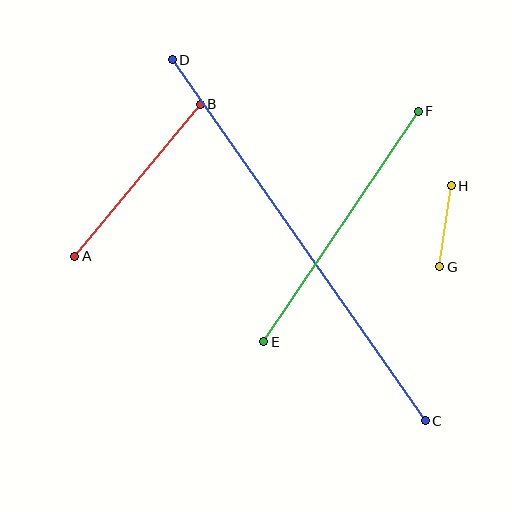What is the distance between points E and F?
The distance is approximately 278 pixels.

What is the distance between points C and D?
The distance is approximately 441 pixels.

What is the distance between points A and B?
The distance is approximately 197 pixels.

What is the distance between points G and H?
The distance is approximately 82 pixels.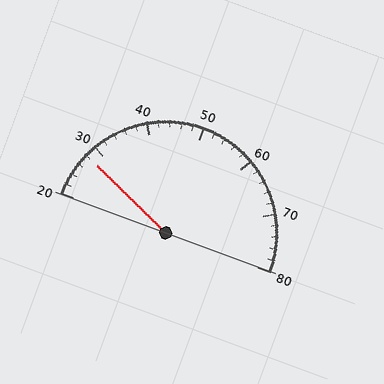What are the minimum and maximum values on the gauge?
The gauge ranges from 20 to 80.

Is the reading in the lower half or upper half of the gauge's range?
The reading is in the lower half of the range (20 to 80).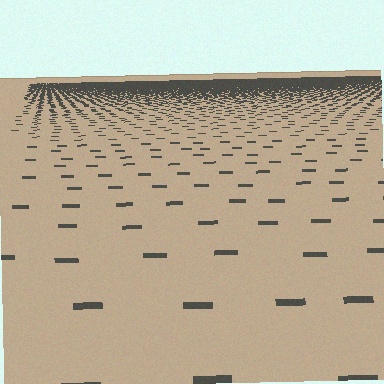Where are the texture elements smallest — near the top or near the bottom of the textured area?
Near the top.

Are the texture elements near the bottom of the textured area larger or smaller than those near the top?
Larger. Near the bottom, elements are closer to the viewer and appear at a bigger on-screen size.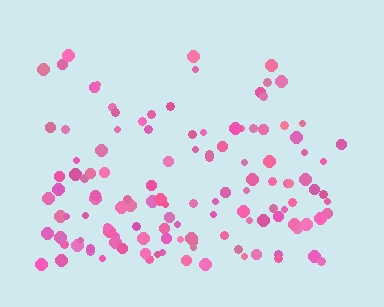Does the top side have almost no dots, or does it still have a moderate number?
Still a moderate number, just noticeably fewer than the bottom.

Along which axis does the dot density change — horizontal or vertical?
Vertical.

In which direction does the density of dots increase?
From top to bottom, with the bottom side densest.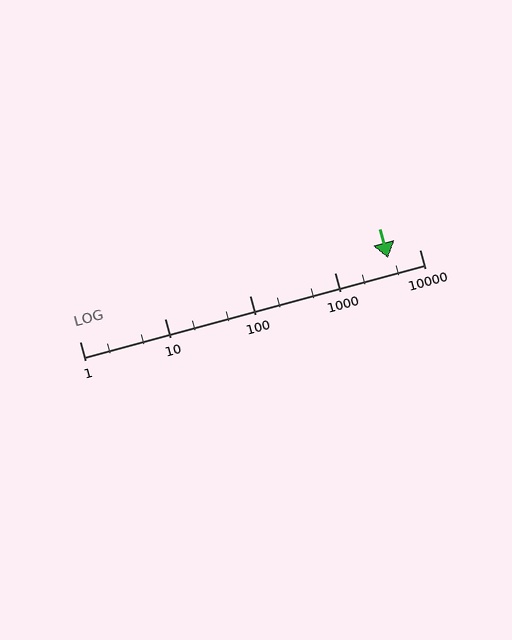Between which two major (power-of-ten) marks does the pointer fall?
The pointer is between 1000 and 10000.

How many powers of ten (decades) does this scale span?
The scale spans 4 decades, from 1 to 10000.